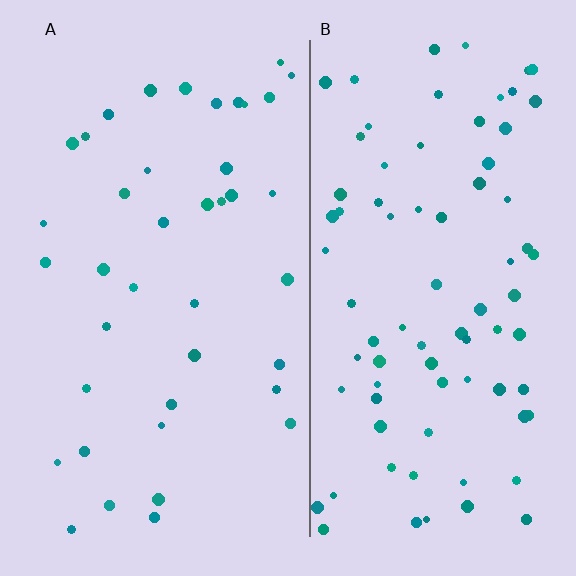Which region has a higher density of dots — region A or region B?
B (the right).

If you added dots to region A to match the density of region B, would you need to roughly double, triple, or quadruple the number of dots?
Approximately double.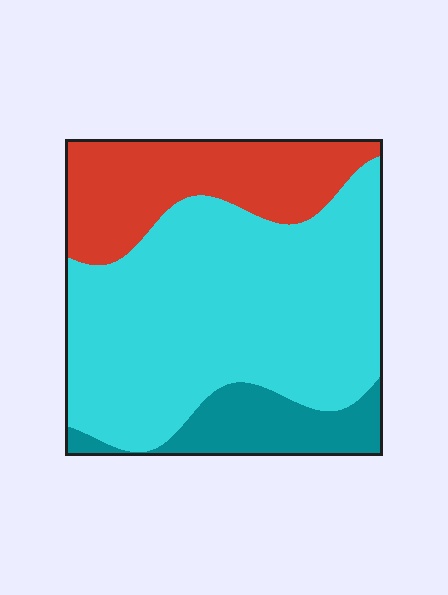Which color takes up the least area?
Teal, at roughly 15%.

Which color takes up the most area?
Cyan, at roughly 60%.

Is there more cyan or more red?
Cyan.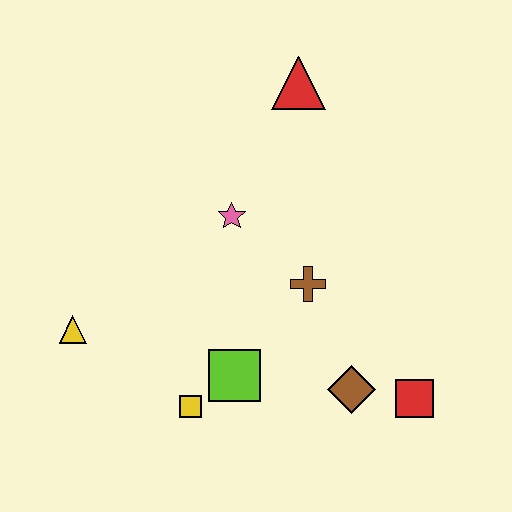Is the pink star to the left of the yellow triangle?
No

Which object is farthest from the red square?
The yellow triangle is farthest from the red square.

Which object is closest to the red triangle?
The pink star is closest to the red triangle.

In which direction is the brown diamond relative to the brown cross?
The brown diamond is below the brown cross.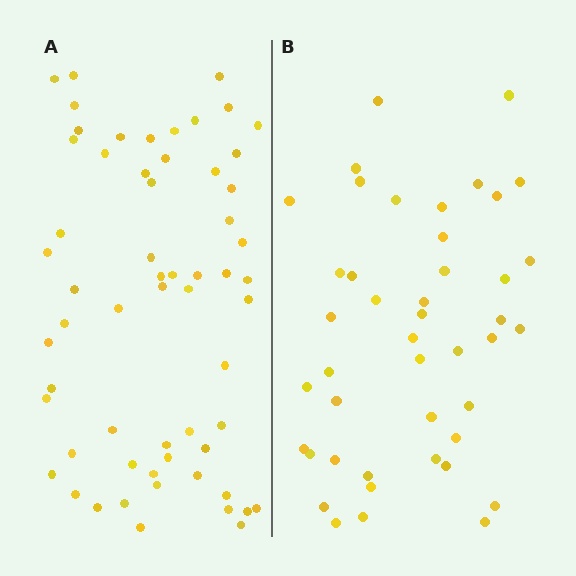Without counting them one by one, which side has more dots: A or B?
Region A (the left region) has more dots.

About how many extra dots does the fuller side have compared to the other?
Region A has approximately 15 more dots than region B.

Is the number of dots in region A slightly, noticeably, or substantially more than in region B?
Region A has noticeably more, but not dramatically so. The ratio is roughly 1.4 to 1.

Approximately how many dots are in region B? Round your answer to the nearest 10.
About 40 dots. (The exact count is 44, which rounds to 40.)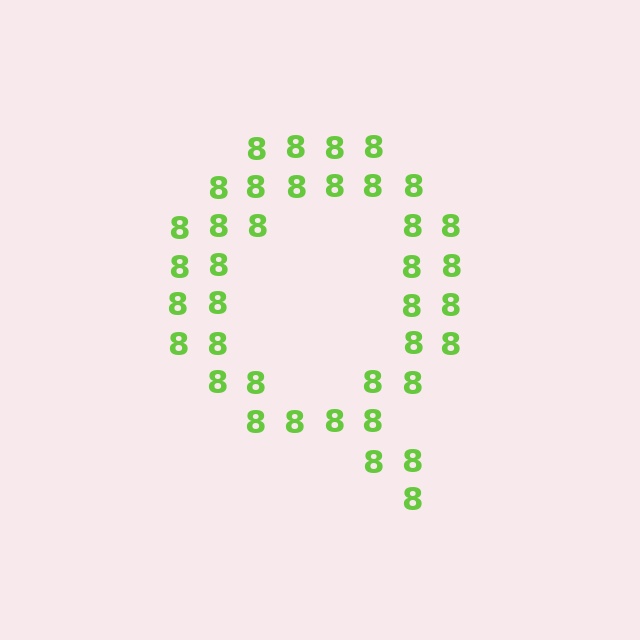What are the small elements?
The small elements are digit 8's.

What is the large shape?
The large shape is the letter Q.